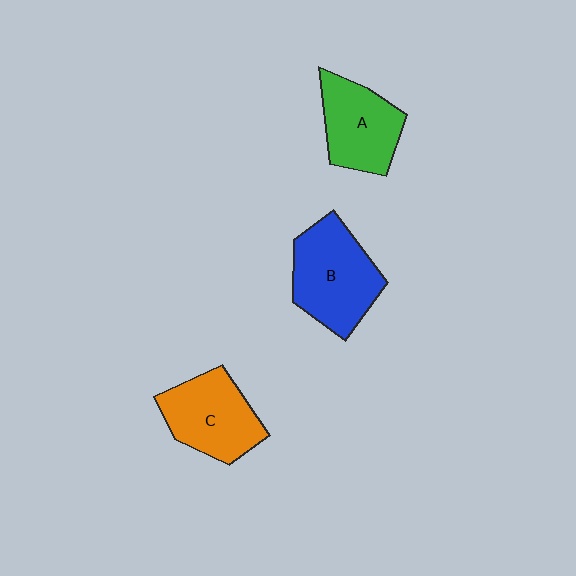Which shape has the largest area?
Shape B (blue).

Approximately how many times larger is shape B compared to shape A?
Approximately 1.3 times.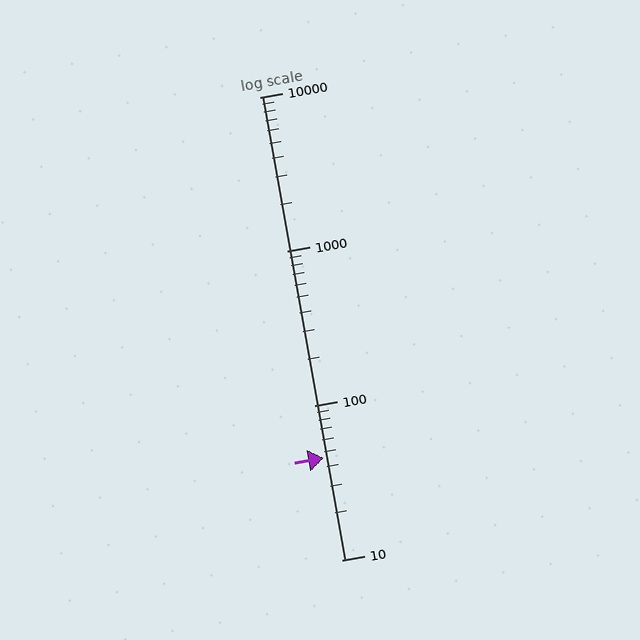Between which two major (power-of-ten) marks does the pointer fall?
The pointer is between 10 and 100.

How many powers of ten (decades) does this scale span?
The scale spans 3 decades, from 10 to 10000.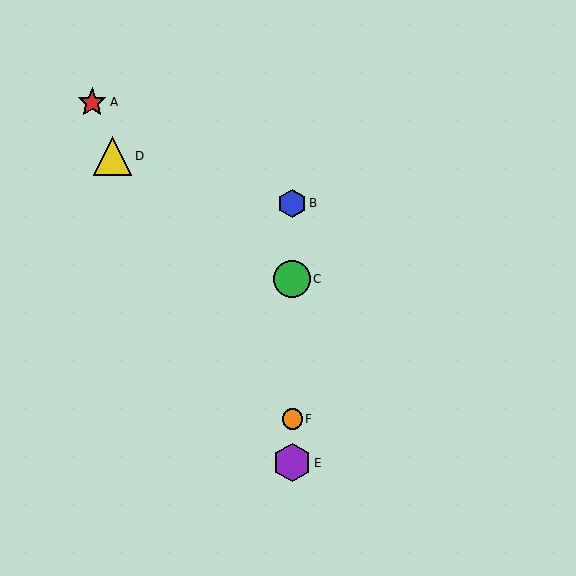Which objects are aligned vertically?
Objects B, C, E, F are aligned vertically.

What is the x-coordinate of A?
Object A is at x≈92.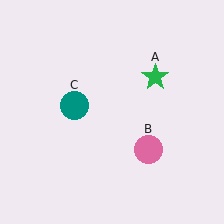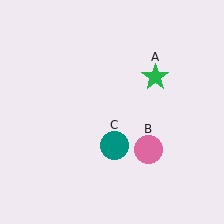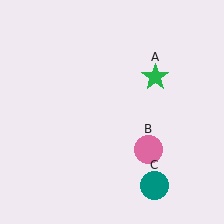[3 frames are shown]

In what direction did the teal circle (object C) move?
The teal circle (object C) moved down and to the right.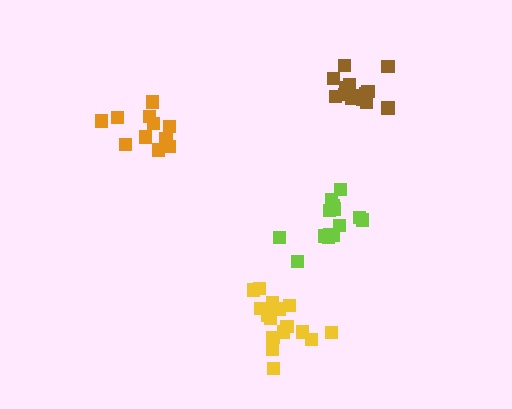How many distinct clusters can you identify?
There are 4 distinct clusters.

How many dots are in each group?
Group 1: 17 dots, Group 2: 11 dots, Group 3: 14 dots, Group 4: 14 dots (56 total).